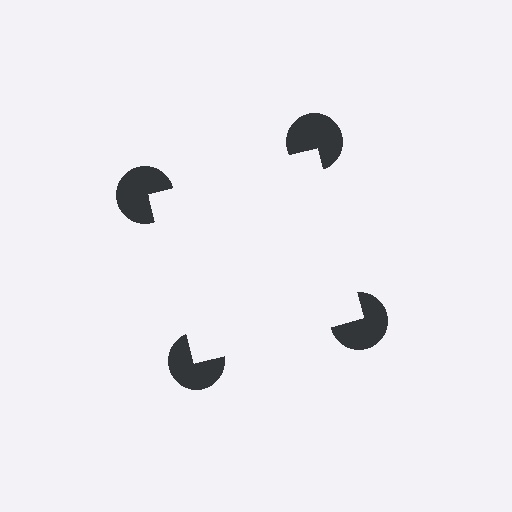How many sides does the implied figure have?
4 sides.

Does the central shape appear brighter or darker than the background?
It typically appears slightly brighter than the background, even though no actual brightness change is drawn.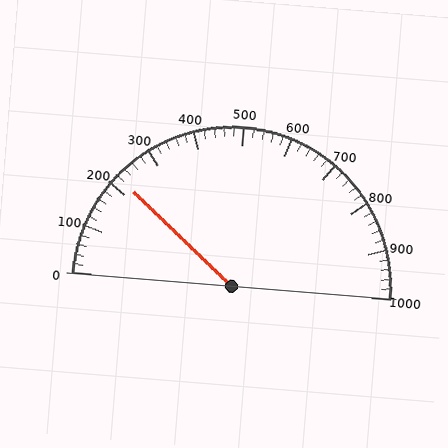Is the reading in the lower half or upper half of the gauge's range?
The reading is in the lower half of the range (0 to 1000).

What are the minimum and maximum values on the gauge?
The gauge ranges from 0 to 1000.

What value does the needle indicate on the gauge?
The needle indicates approximately 220.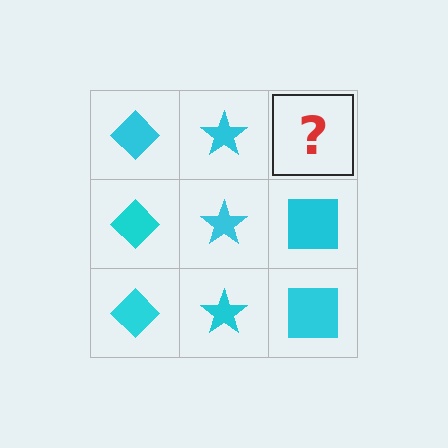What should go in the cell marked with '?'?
The missing cell should contain a cyan square.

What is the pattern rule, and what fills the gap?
The rule is that each column has a consistent shape. The gap should be filled with a cyan square.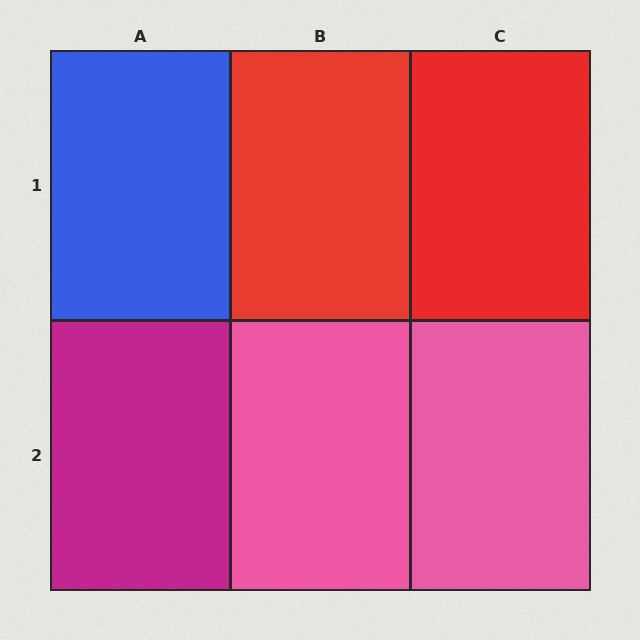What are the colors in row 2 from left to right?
Magenta, pink, pink.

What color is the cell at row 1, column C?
Red.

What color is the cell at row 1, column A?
Blue.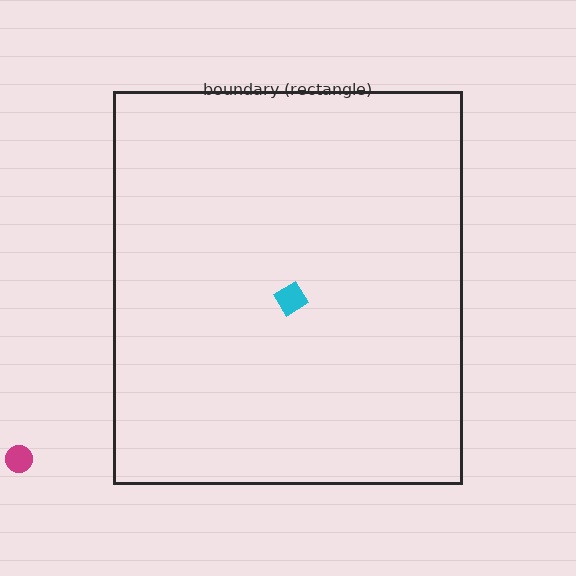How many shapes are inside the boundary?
1 inside, 1 outside.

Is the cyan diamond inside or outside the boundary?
Inside.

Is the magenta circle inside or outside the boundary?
Outside.